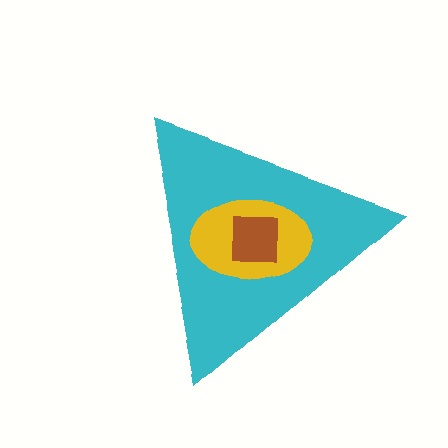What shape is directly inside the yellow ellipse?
The brown square.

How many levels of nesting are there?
3.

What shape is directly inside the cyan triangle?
The yellow ellipse.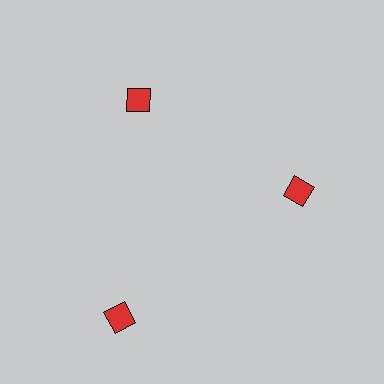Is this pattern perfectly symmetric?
No. The 3 red diamonds are arranged in a ring, but one element near the 7 o'clock position is pushed outward from the center, breaking the 3-fold rotational symmetry.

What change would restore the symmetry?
The symmetry would be restored by moving it inward, back onto the ring so that all 3 diamonds sit at equal angles and equal distance from the center.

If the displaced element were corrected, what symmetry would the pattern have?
It would have 3-fold rotational symmetry — the pattern would map onto itself every 120 degrees.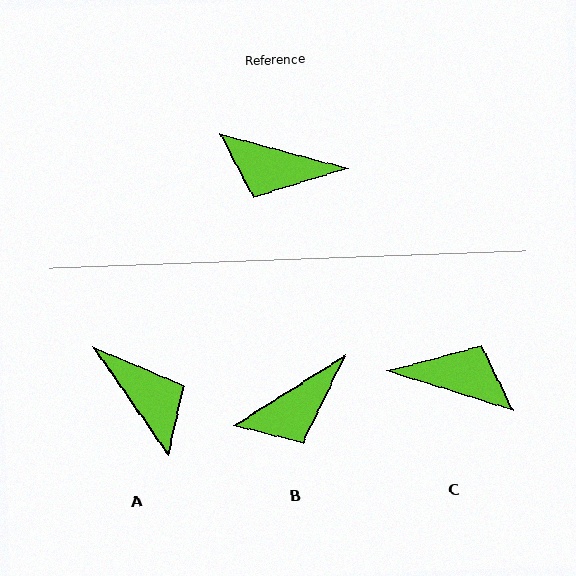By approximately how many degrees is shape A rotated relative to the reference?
Approximately 139 degrees counter-clockwise.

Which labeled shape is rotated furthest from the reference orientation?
C, about 178 degrees away.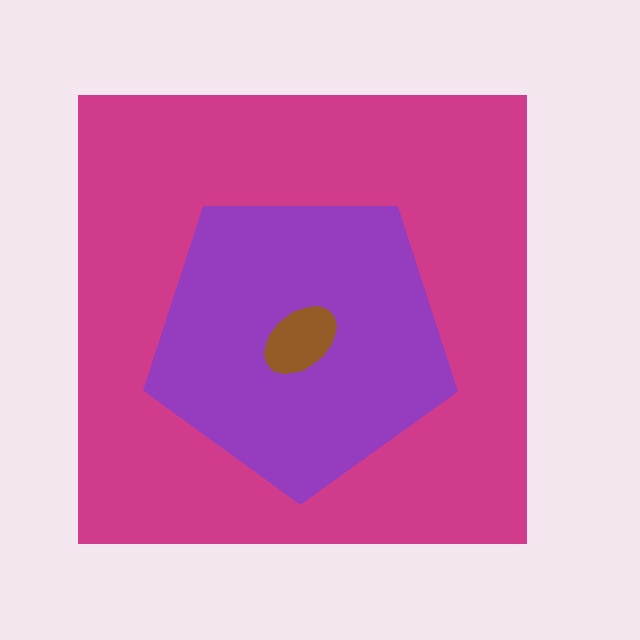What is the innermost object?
The brown ellipse.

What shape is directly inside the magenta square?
The purple pentagon.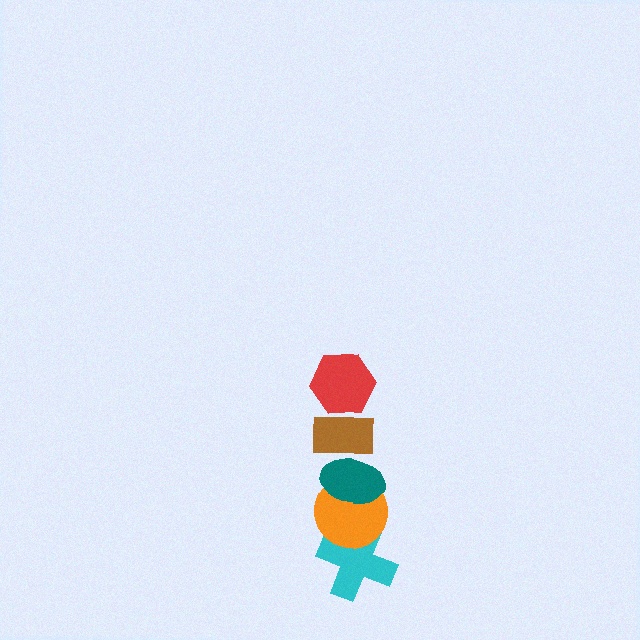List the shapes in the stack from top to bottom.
From top to bottom: the red hexagon, the brown rectangle, the teal ellipse, the orange circle, the cyan cross.